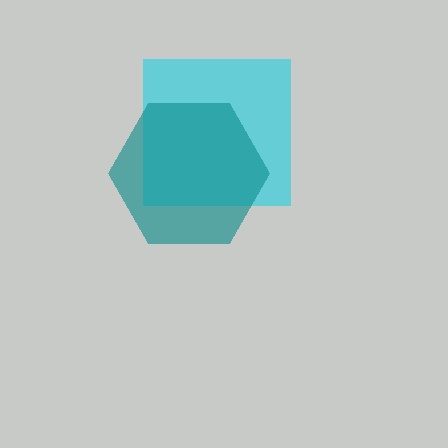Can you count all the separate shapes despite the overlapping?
Yes, there are 2 separate shapes.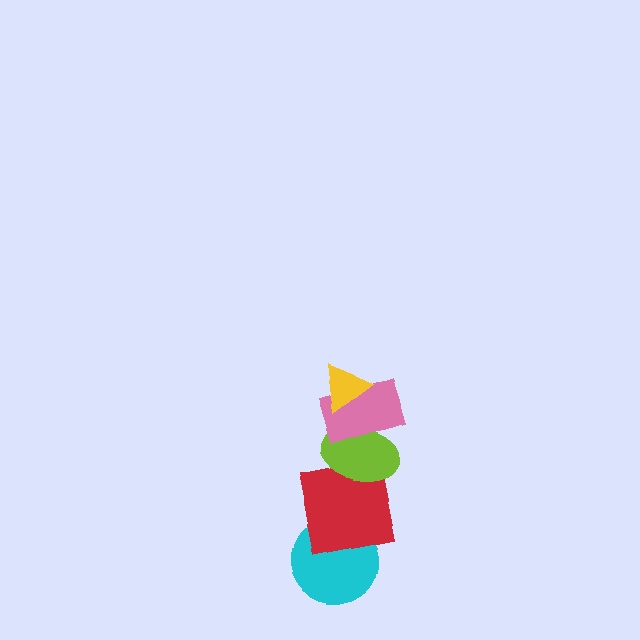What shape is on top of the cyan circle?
The red square is on top of the cyan circle.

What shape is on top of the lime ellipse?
The pink rectangle is on top of the lime ellipse.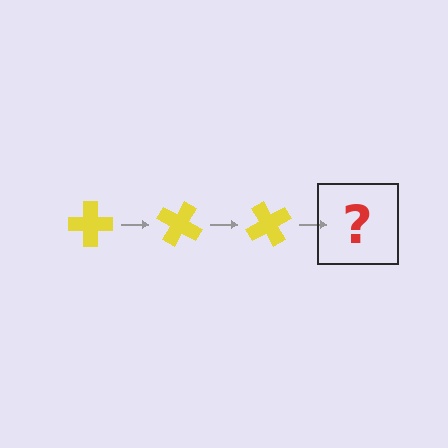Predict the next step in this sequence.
The next step is a yellow cross rotated 90 degrees.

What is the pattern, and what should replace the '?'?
The pattern is that the cross rotates 30 degrees each step. The '?' should be a yellow cross rotated 90 degrees.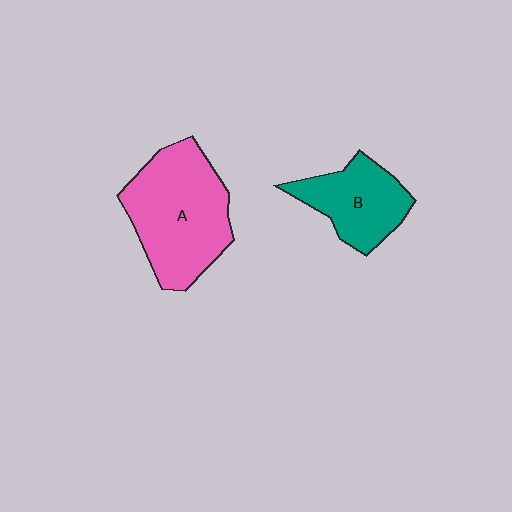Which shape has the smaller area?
Shape B (teal).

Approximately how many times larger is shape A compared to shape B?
Approximately 1.6 times.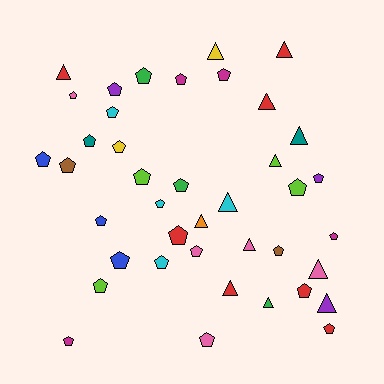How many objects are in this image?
There are 40 objects.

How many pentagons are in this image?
There are 27 pentagons.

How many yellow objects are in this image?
There are 2 yellow objects.